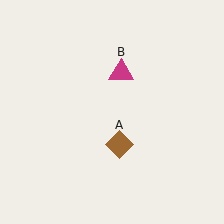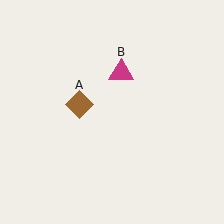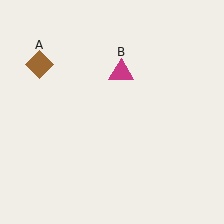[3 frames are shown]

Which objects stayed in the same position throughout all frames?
Magenta triangle (object B) remained stationary.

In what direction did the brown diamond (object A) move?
The brown diamond (object A) moved up and to the left.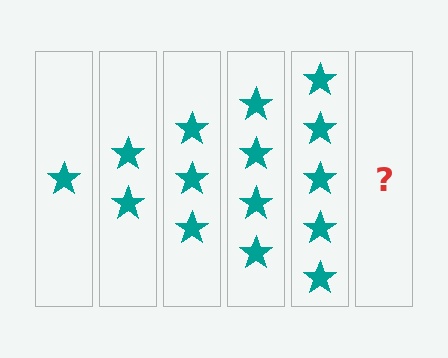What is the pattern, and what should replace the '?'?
The pattern is that each step adds one more star. The '?' should be 6 stars.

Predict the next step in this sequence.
The next step is 6 stars.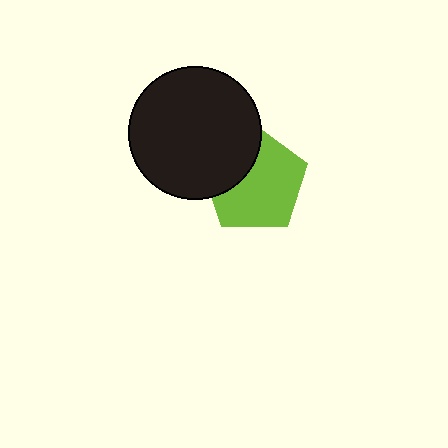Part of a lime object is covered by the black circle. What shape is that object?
It is a pentagon.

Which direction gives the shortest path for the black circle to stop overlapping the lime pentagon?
Moving toward the upper-left gives the shortest separation.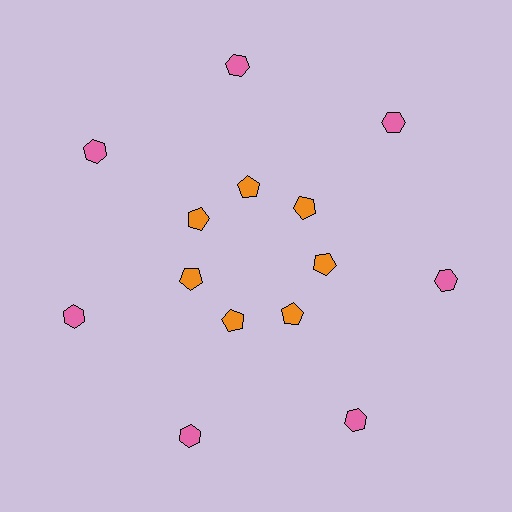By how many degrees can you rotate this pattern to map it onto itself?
The pattern maps onto itself every 51 degrees of rotation.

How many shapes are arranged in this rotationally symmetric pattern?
There are 14 shapes, arranged in 7 groups of 2.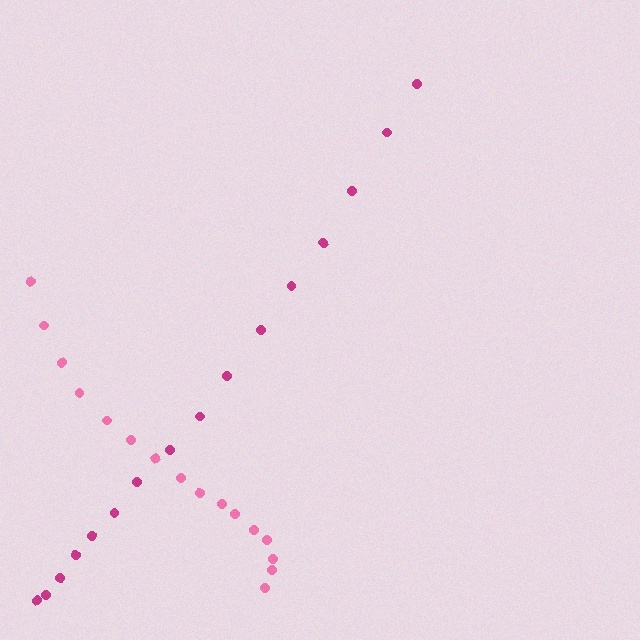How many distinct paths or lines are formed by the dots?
There are 2 distinct paths.